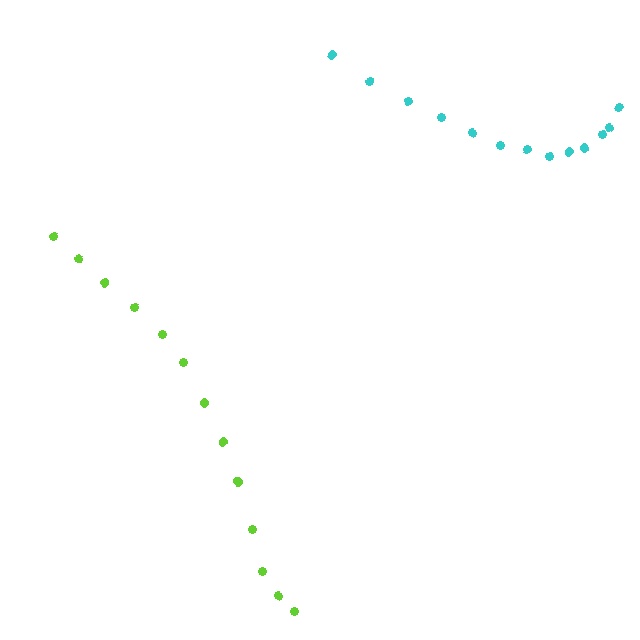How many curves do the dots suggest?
There are 2 distinct paths.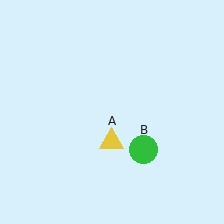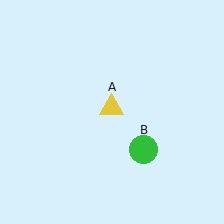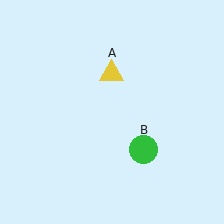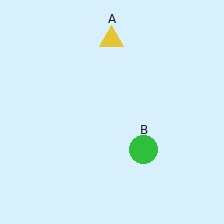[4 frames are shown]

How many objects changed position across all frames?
1 object changed position: yellow triangle (object A).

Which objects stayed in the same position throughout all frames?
Green circle (object B) remained stationary.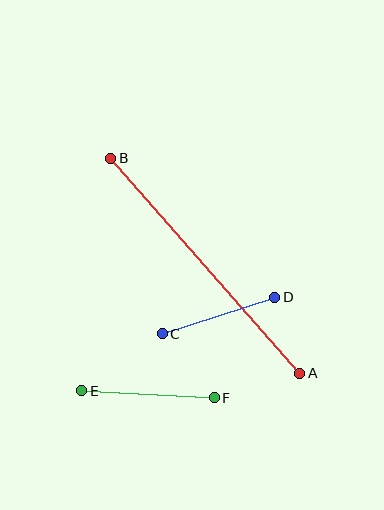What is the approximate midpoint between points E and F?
The midpoint is at approximately (148, 394) pixels.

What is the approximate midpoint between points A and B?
The midpoint is at approximately (205, 266) pixels.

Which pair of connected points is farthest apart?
Points A and B are farthest apart.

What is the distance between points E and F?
The distance is approximately 133 pixels.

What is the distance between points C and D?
The distance is approximately 118 pixels.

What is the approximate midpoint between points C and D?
The midpoint is at approximately (219, 316) pixels.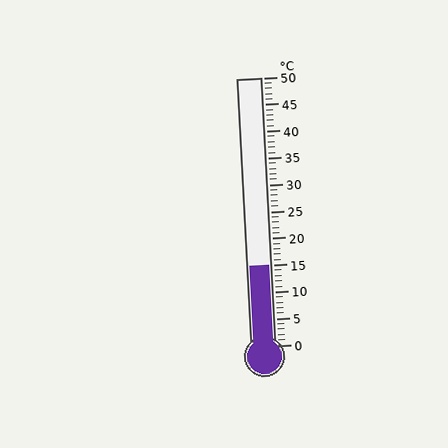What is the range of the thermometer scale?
The thermometer scale ranges from 0°C to 50°C.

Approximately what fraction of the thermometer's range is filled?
The thermometer is filled to approximately 30% of its range.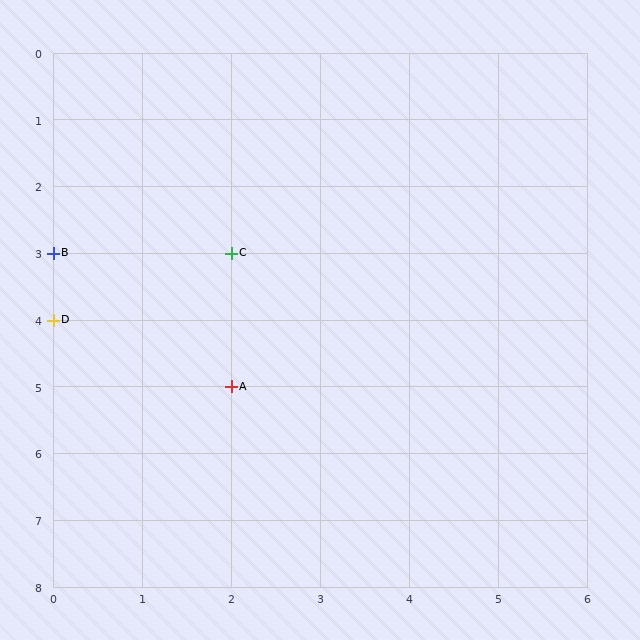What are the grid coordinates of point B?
Point B is at grid coordinates (0, 3).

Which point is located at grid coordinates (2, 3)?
Point C is at (2, 3).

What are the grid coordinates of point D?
Point D is at grid coordinates (0, 4).